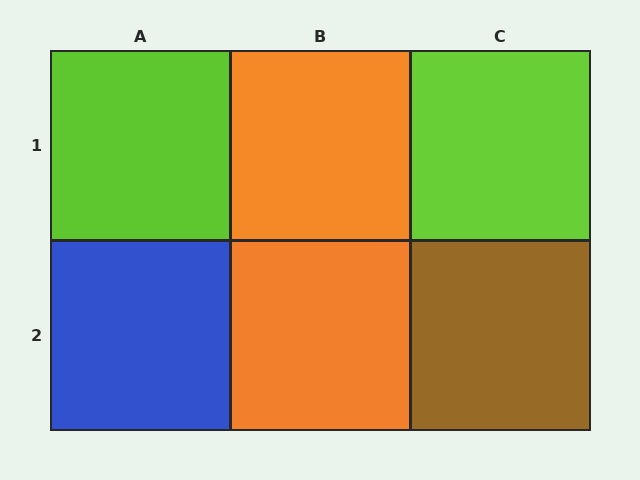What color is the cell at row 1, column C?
Lime.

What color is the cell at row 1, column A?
Lime.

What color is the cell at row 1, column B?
Orange.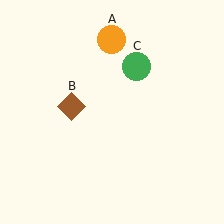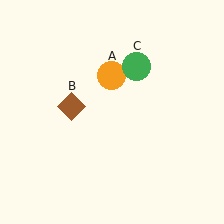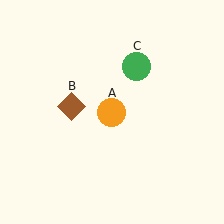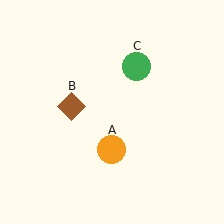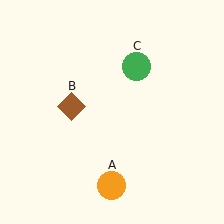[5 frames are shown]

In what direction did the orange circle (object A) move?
The orange circle (object A) moved down.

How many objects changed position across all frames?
1 object changed position: orange circle (object A).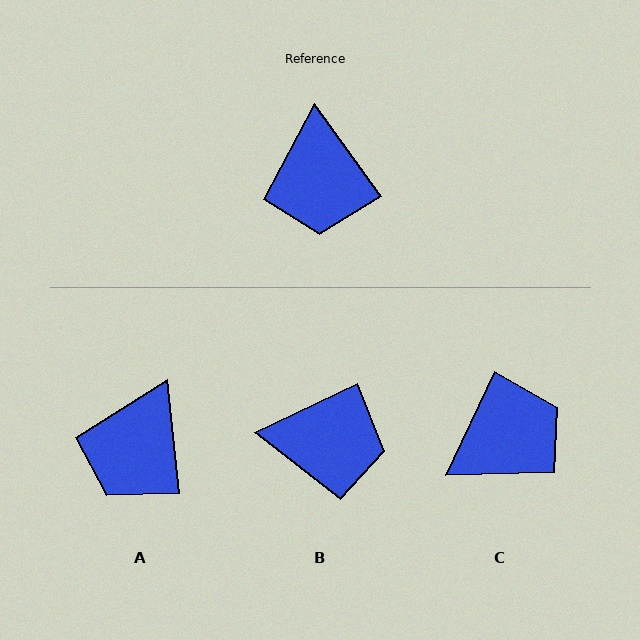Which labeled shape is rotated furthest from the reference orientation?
C, about 119 degrees away.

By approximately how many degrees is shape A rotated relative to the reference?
Approximately 30 degrees clockwise.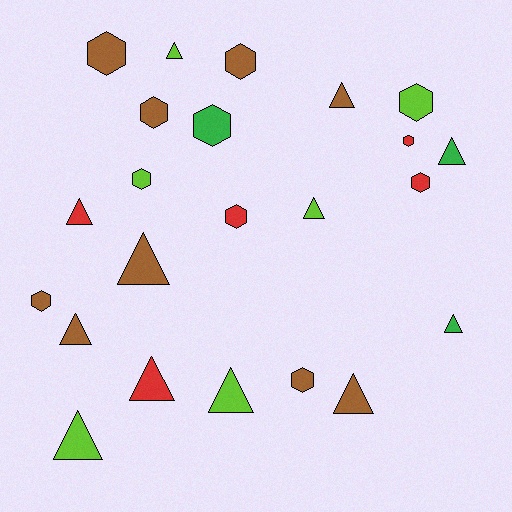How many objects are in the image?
There are 23 objects.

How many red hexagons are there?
There are 3 red hexagons.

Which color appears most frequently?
Brown, with 9 objects.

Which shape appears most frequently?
Triangle, with 12 objects.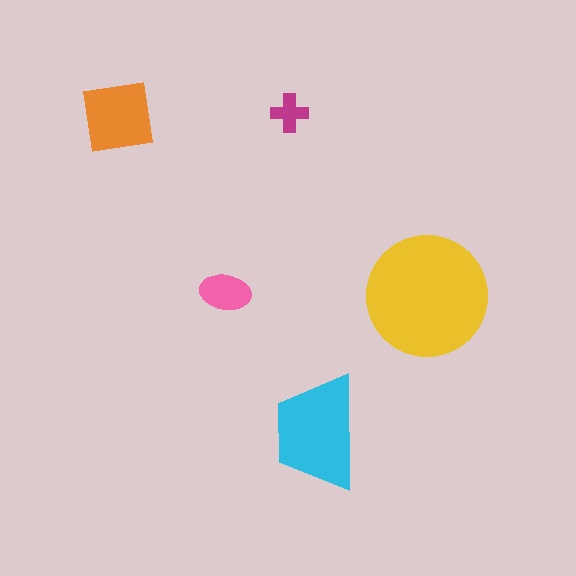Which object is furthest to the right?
The yellow circle is rightmost.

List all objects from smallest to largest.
The magenta cross, the pink ellipse, the orange square, the cyan trapezoid, the yellow circle.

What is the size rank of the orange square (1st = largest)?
3rd.